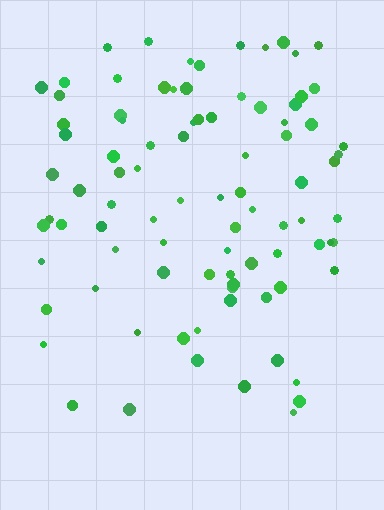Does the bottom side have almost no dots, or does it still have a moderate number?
Still a moderate number, just noticeably fewer than the top.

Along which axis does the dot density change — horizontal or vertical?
Vertical.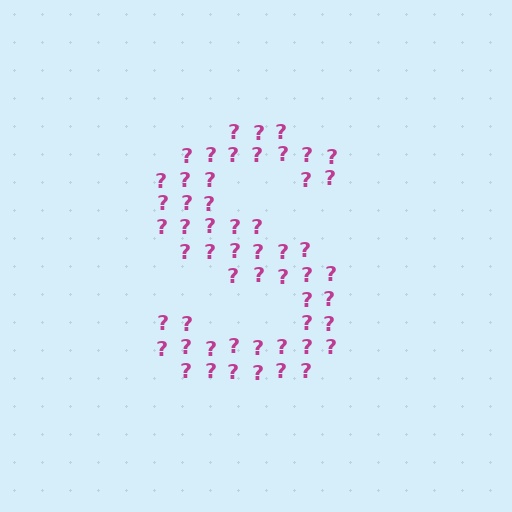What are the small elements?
The small elements are question marks.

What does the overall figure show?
The overall figure shows the letter S.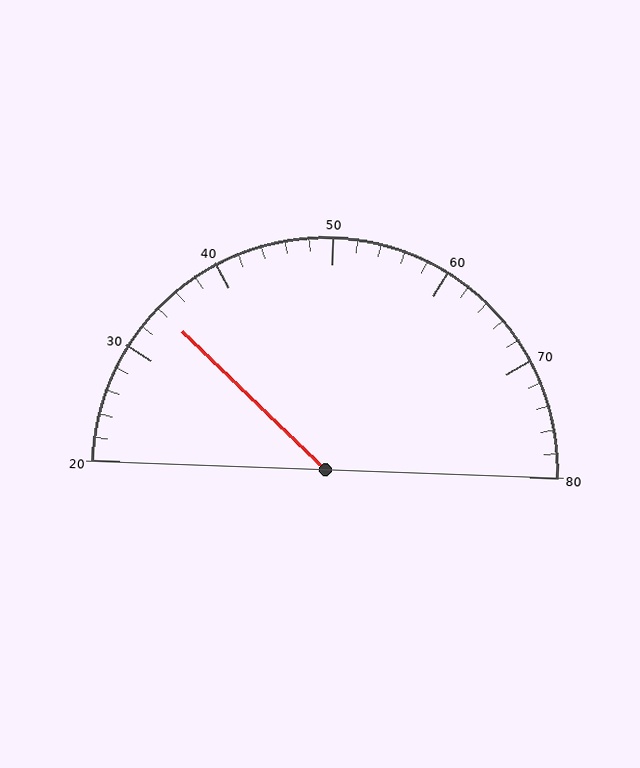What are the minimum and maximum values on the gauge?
The gauge ranges from 20 to 80.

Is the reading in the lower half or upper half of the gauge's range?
The reading is in the lower half of the range (20 to 80).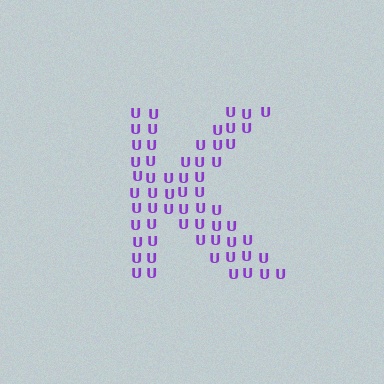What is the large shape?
The large shape is the letter K.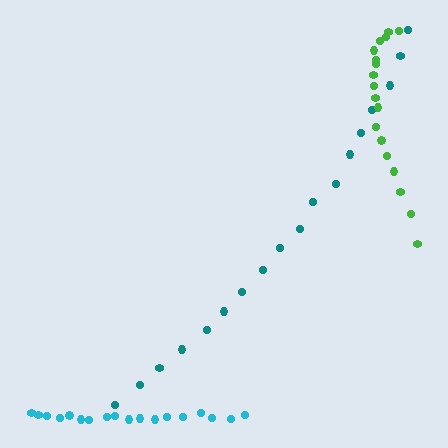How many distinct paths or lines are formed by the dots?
There are 3 distinct paths.